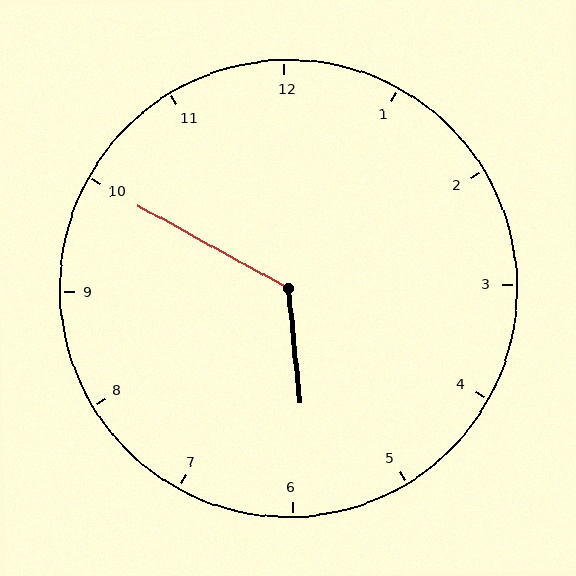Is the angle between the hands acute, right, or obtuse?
It is obtuse.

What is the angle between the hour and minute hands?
Approximately 125 degrees.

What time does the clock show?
5:50.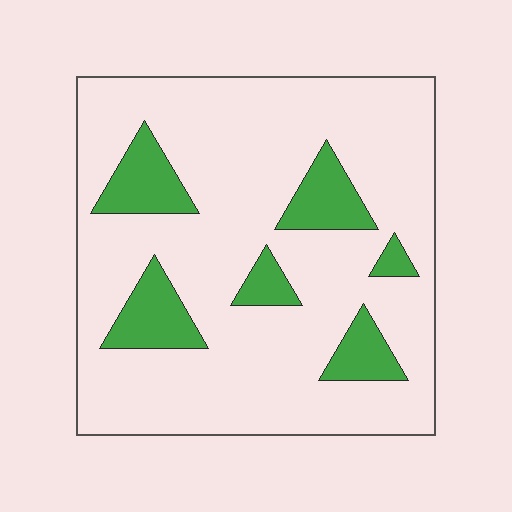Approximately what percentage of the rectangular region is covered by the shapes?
Approximately 15%.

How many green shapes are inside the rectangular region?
6.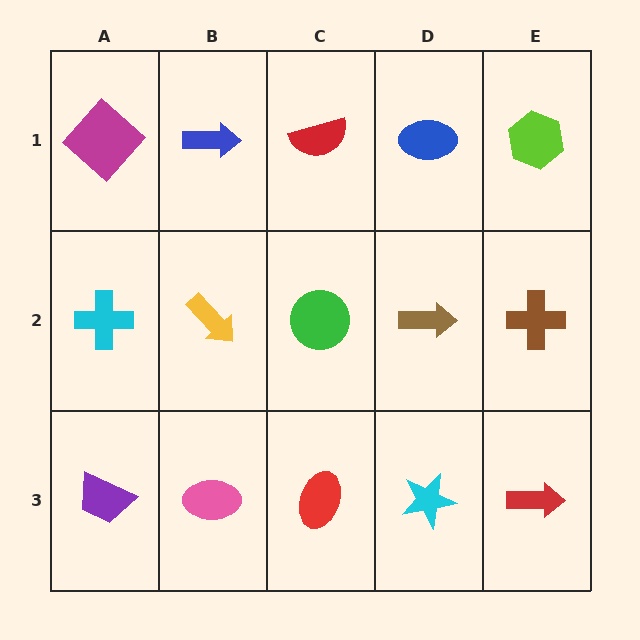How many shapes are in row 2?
5 shapes.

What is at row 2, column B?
A yellow arrow.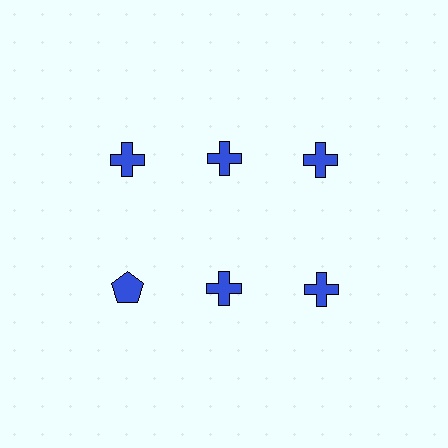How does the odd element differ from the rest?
It has a different shape: pentagon instead of cross.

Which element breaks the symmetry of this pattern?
The blue pentagon in the second row, leftmost column breaks the symmetry. All other shapes are blue crosses.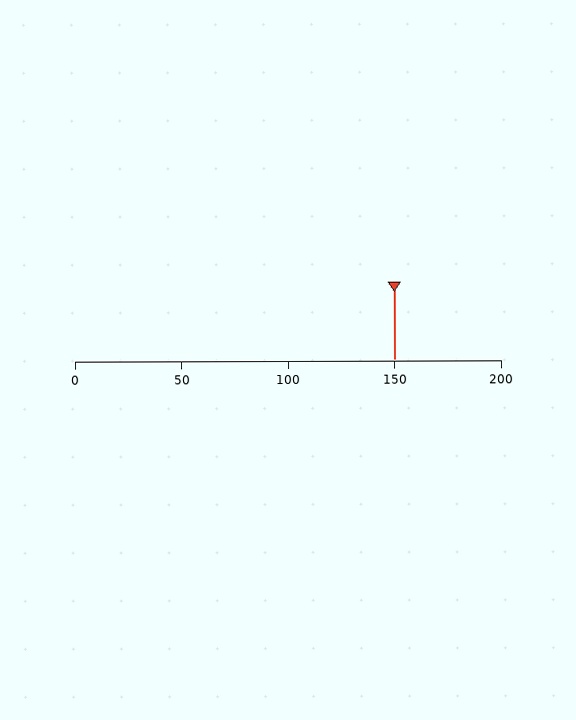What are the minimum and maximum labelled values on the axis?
The axis runs from 0 to 200.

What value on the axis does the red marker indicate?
The marker indicates approximately 150.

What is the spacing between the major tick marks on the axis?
The major ticks are spaced 50 apart.